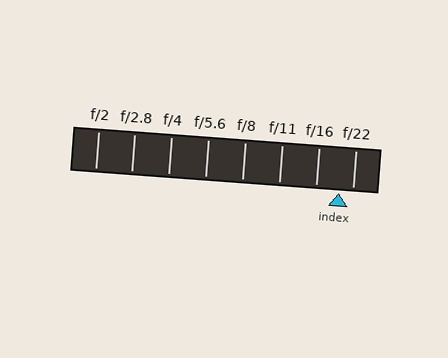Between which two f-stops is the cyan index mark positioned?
The index mark is between f/16 and f/22.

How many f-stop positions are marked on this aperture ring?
There are 8 f-stop positions marked.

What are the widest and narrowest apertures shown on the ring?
The widest aperture shown is f/2 and the narrowest is f/22.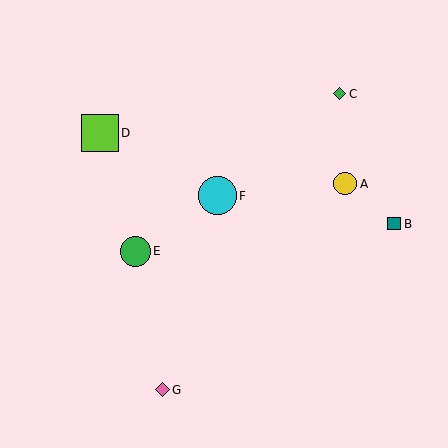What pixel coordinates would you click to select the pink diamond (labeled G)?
Click at (162, 390) to select the pink diamond G.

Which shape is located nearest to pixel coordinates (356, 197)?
The yellow circle (labeled A) at (345, 184) is nearest to that location.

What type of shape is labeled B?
Shape B is a teal square.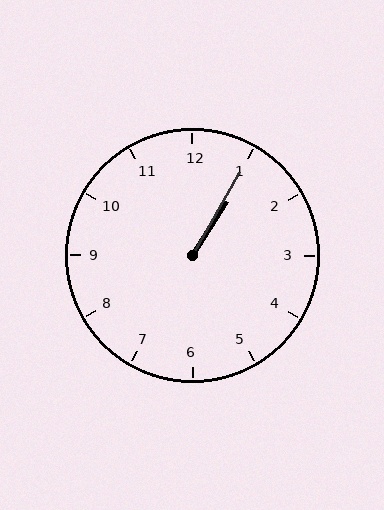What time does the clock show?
1:05.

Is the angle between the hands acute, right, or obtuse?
It is acute.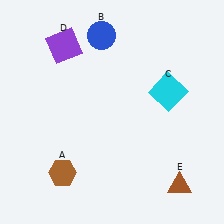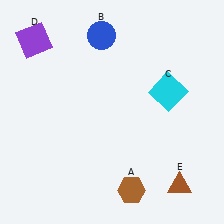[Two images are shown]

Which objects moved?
The objects that moved are: the brown hexagon (A), the purple square (D).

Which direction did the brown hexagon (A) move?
The brown hexagon (A) moved right.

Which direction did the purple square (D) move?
The purple square (D) moved left.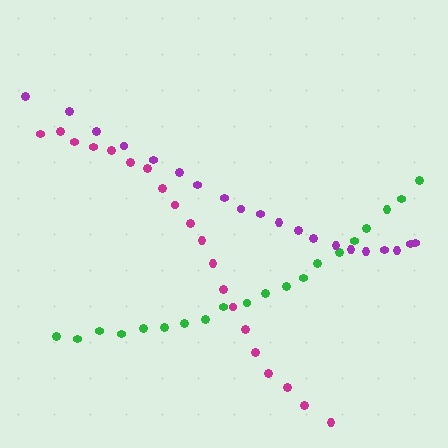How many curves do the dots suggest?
There are 3 distinct paths.